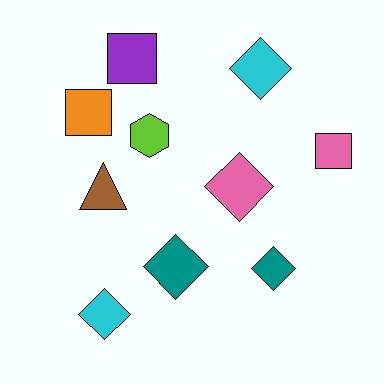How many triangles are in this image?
There is 1 triangle.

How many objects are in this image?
There are 10 objects.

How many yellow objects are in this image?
There are no yellow objects.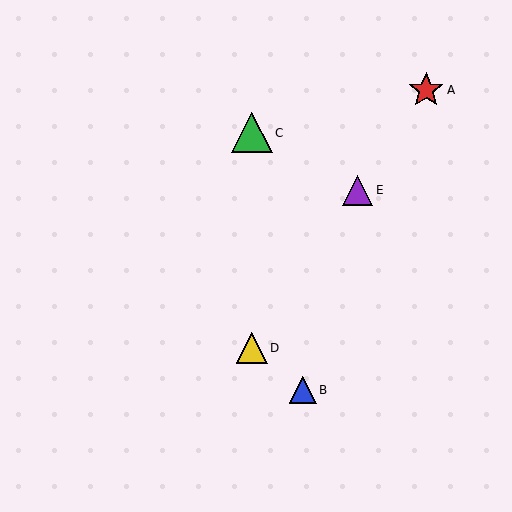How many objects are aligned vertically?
2 objects (C, D) are aligned vertically.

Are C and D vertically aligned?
Yes, both are at x≈252.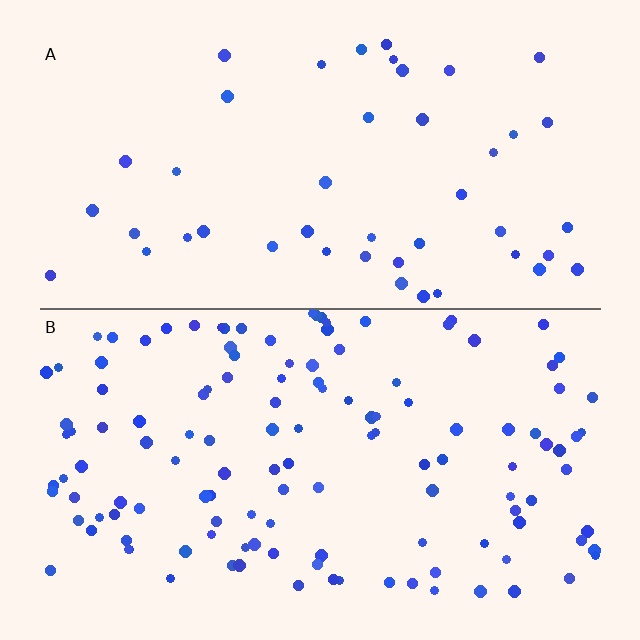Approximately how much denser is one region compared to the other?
Approximately 2.9× — region B over region A.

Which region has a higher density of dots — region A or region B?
B (the bottom).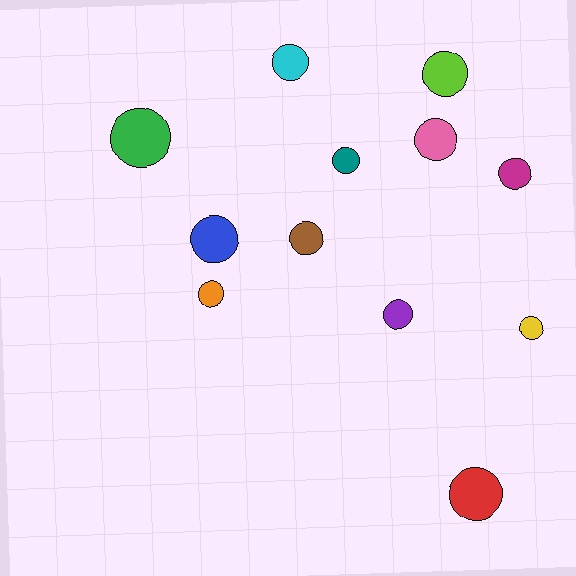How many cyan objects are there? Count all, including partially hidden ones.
There is 1 cyan object.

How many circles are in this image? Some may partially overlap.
There are 12 circles.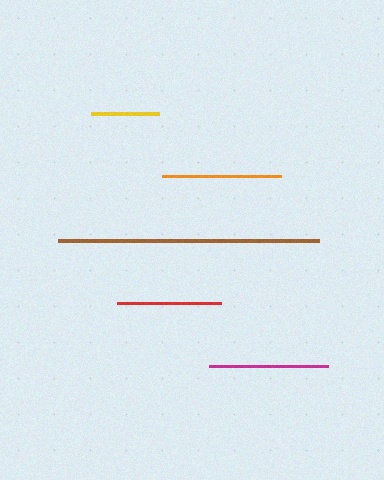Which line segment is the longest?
The brown line is the longest at approximately 261 pixels.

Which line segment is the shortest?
The yellow line is the shortest at approximately 68 pixels.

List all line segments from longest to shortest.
From longest to shortest: brown, orange, magenta, red, yellow.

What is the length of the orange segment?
The orange segment is approximately 119 pixels long.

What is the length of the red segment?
The red segment is approximately 103 pixels long.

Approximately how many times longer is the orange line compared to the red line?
The orange line is approximately 1.2 times the length of the red line.